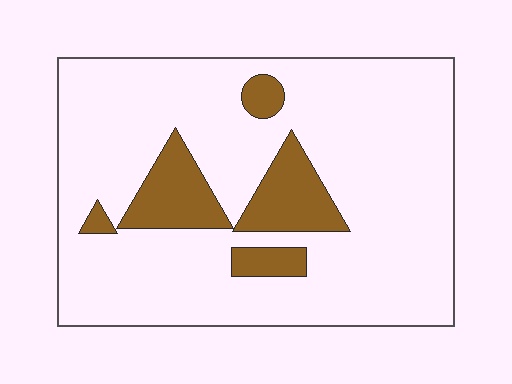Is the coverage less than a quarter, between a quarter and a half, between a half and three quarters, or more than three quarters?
Less than a quarter.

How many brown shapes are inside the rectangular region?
5.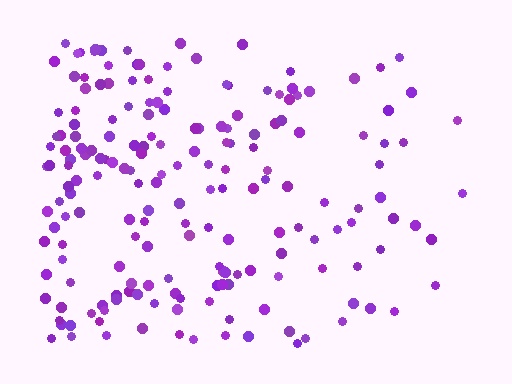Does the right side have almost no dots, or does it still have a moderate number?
Still a moderate number, just noticeably fewer than the left.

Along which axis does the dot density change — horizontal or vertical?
Horizontal.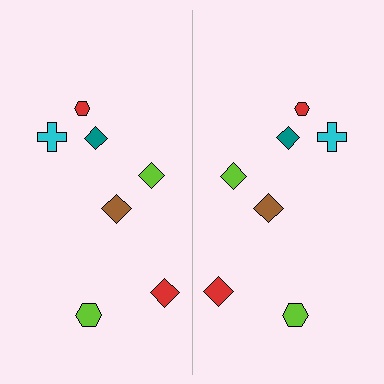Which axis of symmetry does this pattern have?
The pattern has a vertical axis of symmetry running through the center of the image.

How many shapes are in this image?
There are 14 shapes in this image.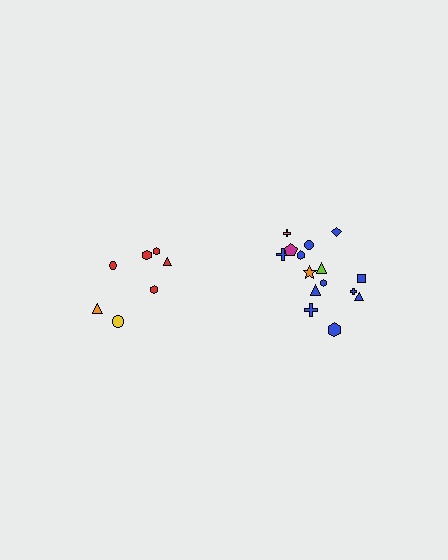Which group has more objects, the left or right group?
The right group.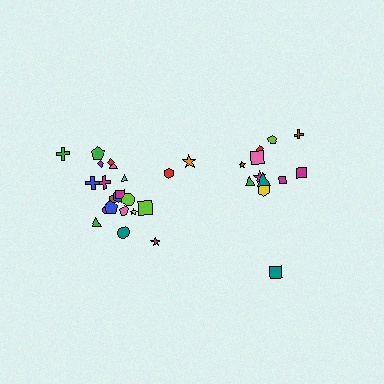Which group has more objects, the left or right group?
The left group.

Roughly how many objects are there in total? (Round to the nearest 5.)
Roughly 35 objects in total.